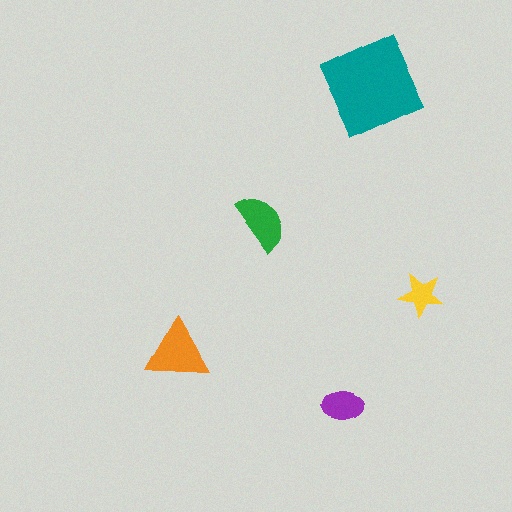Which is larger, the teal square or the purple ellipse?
The teal square.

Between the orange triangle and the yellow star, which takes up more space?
The orange triangle.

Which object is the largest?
The teal square.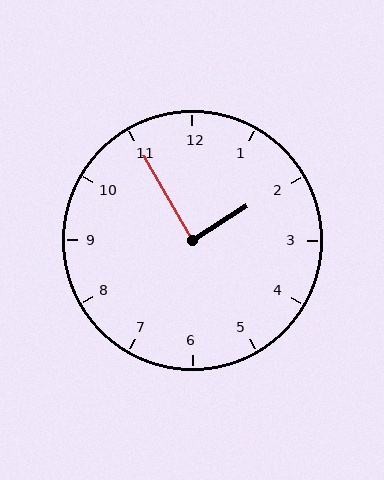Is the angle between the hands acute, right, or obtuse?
It is right.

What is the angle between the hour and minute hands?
Approximately 88 degrees.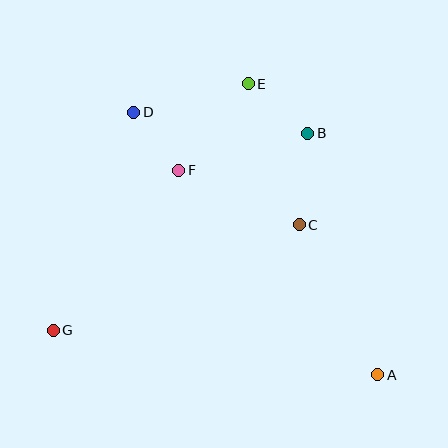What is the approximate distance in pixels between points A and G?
The distance between A and G is approximately 328 pixels.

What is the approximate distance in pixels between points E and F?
The distance between E and F is approximately 111 pixels.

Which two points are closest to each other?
Points D and F are closest to each other.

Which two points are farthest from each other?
Points A and D are farthest from each other.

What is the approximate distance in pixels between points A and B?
The distance between A and B is approximately 251 pixels.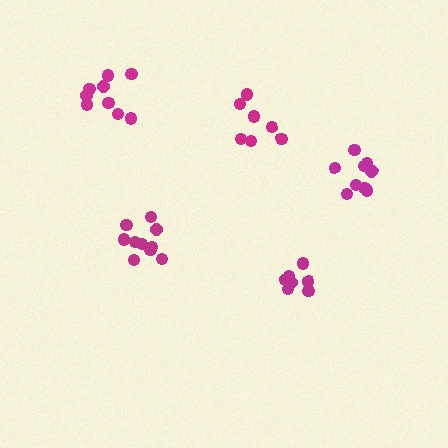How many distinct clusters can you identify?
There are 5 distinct clusters.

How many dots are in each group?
Group 1: 10 dots, Group 2: 7 dots, Group 3: 9 dots, Group 4: 7 dots, Group 5: 9 dots (42 total).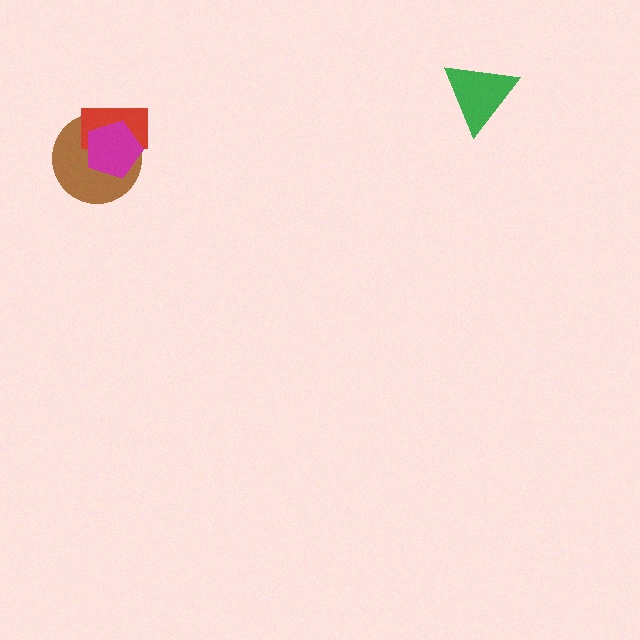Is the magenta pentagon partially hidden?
No, no other shape covers it.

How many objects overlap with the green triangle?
0 objects overlap with the green triangle.